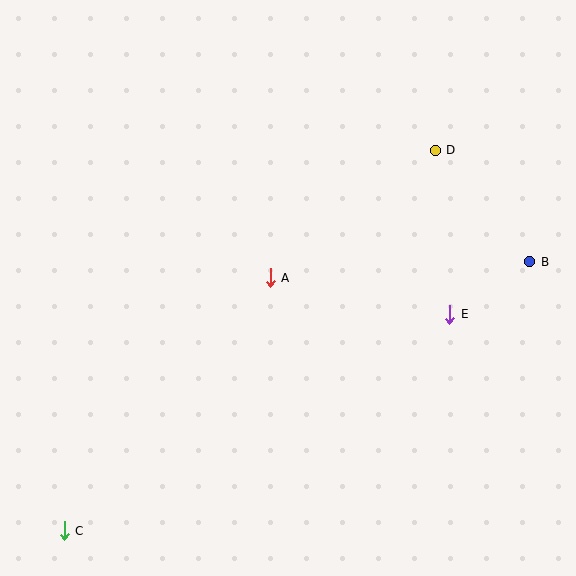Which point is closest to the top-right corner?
Point D is closest to the top-right corner.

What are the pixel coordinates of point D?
Point D is at (435, 150).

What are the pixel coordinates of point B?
Point B is at (530, 262).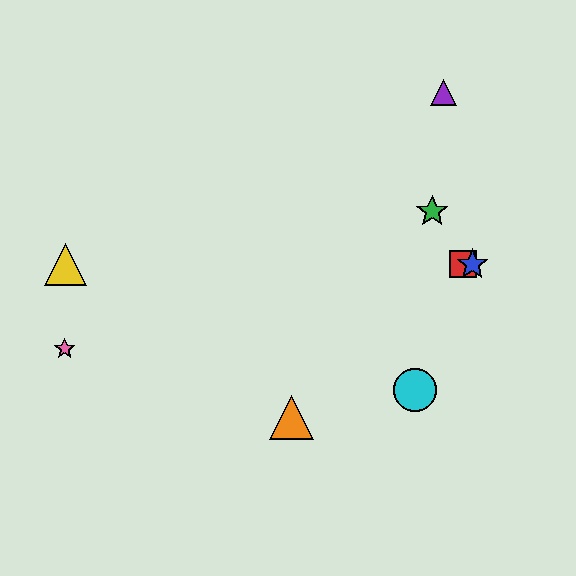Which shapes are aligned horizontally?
The red square, the blue star, the yellow triangle are aligned horizontally.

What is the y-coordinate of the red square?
The red square is at y≈264.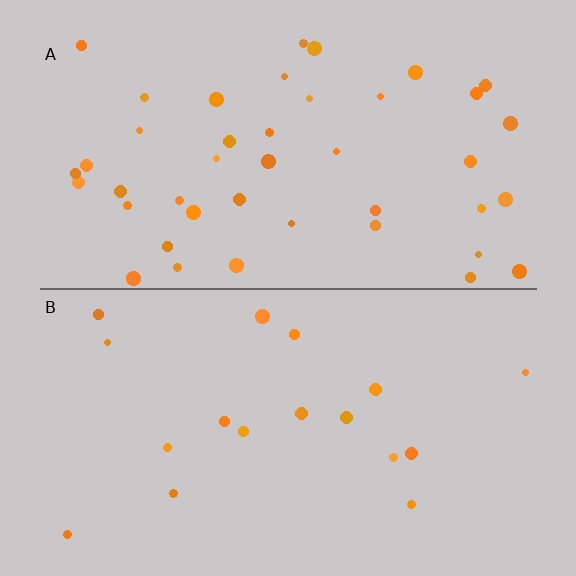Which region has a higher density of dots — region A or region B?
A (the top).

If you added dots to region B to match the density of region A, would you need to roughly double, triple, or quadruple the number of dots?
Approximately double.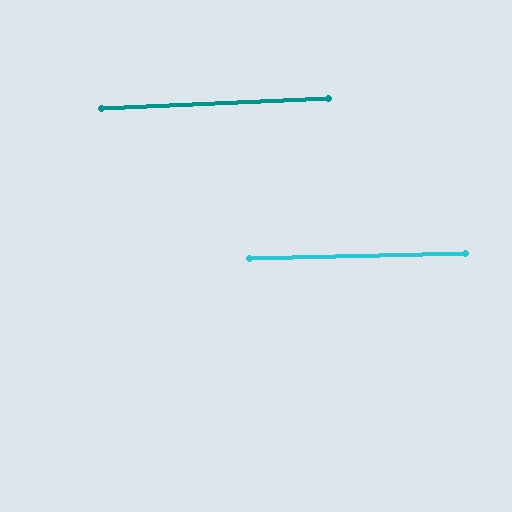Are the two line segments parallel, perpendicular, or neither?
Parallel — their directions differ by only 1.2°.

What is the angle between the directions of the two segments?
Approximately 1 degree.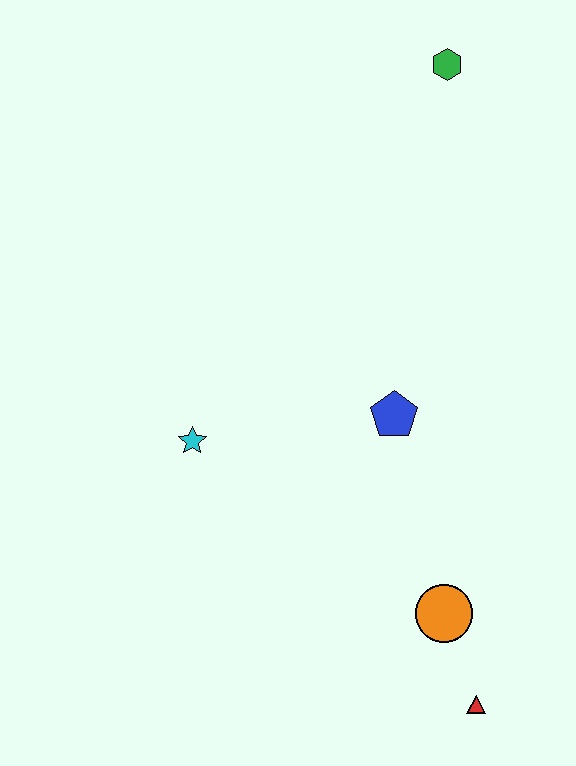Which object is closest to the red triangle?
The orange circle is closest to the red triangle.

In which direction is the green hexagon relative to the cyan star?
The green hexagon is above the cyan star.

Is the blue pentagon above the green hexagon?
No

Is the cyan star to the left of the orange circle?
Yes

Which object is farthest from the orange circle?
The green hexagon is farthest from the orange circle.